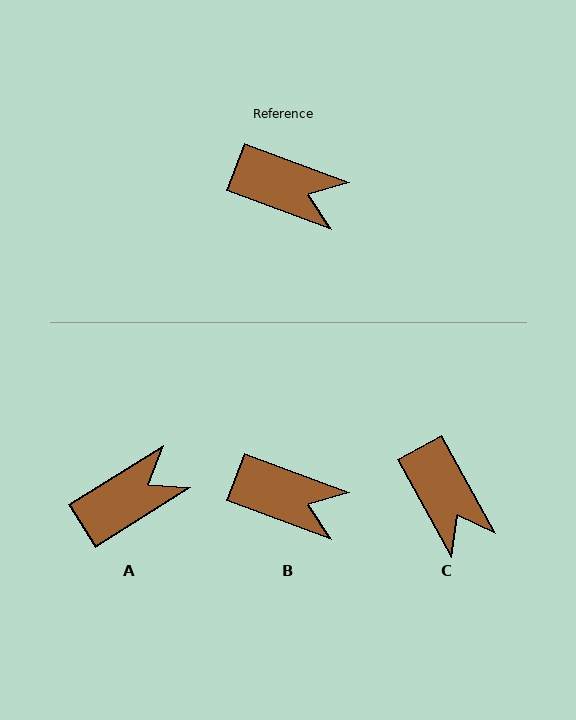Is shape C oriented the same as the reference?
No, it is off by about 40 degrees.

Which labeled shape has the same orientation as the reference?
B.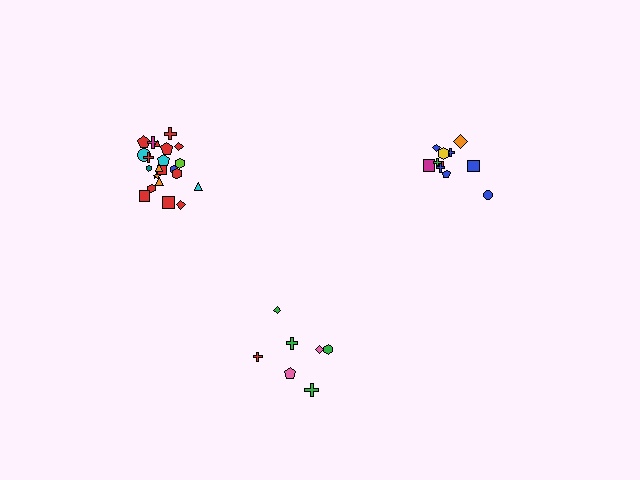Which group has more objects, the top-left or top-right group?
The top-left group.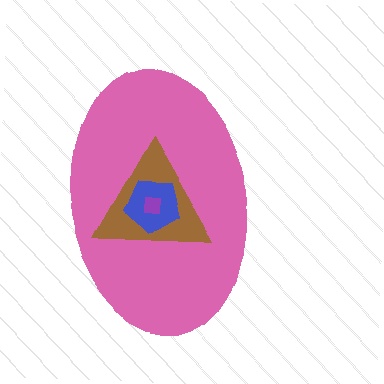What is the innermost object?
The purple square.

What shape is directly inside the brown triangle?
The blue pentagon.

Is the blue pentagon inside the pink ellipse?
Yes.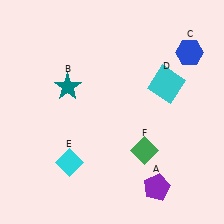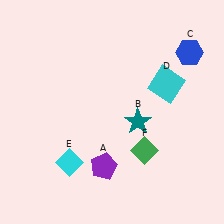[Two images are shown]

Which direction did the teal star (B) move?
The teal star (B) moved right.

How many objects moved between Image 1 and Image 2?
2 objects moved between the two images.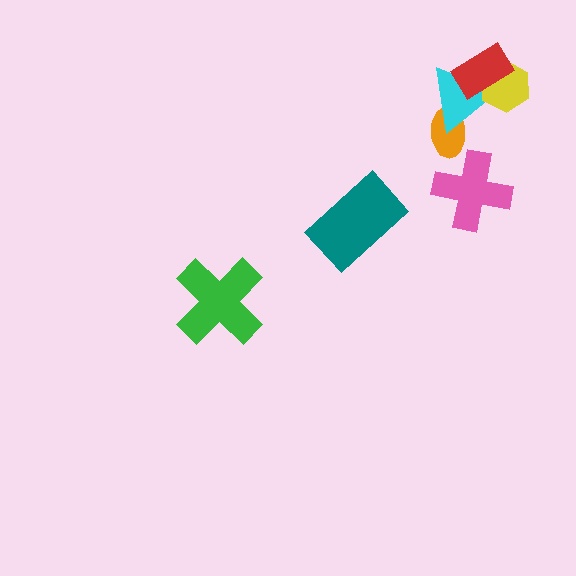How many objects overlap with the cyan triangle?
3 objects overlap with the cyan triangle.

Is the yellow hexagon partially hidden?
Yes, it is partially covered by another shape.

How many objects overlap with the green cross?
0 objects overlap with the green cross.